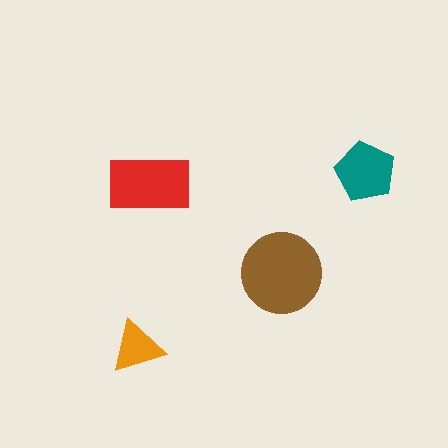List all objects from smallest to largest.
The orange triangle, the teal pentagon, the red rectangle, the brown circle.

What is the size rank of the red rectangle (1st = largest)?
2nd.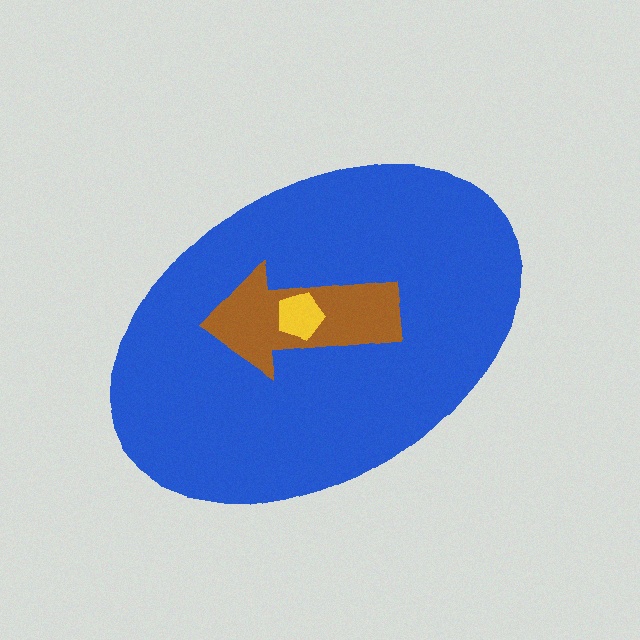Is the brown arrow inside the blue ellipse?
Yes.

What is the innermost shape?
The yellow pentagon.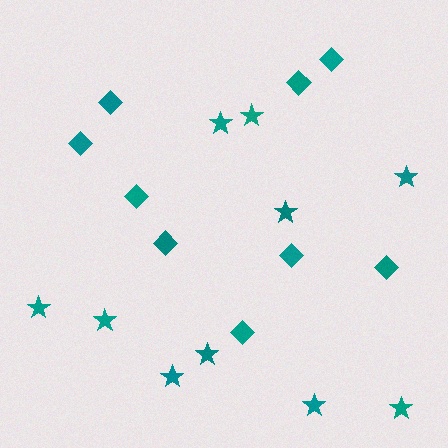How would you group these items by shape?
There are 2 groups: one group of diamonds (9) and one group of stars (10).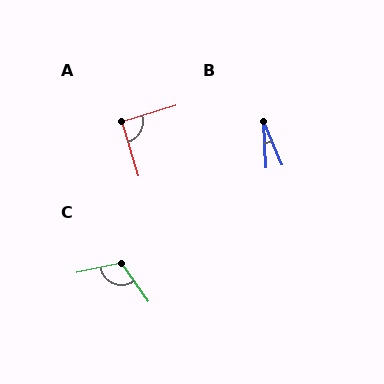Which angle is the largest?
C, at approximately 113 degrees.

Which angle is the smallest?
B, at approximately 19 degrees.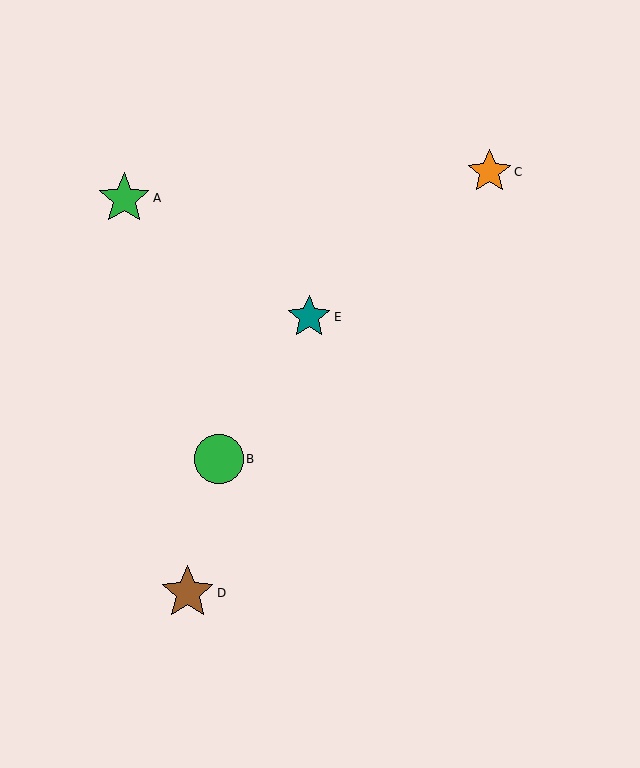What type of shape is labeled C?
Shape C is an orange star.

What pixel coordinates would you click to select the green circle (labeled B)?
Click at (219, 459) to select the green circle B.